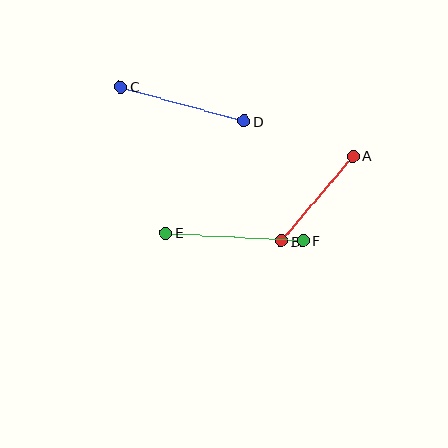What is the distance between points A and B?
The distance is approximately 111 pixels.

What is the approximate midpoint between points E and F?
The midpoint is at approximately (234, 237) pixels.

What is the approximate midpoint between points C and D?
The midpoint is at approximately (182, 104) pixels.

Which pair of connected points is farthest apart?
Points E and F are farthest apart.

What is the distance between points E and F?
The distance is approximately 138 pixels.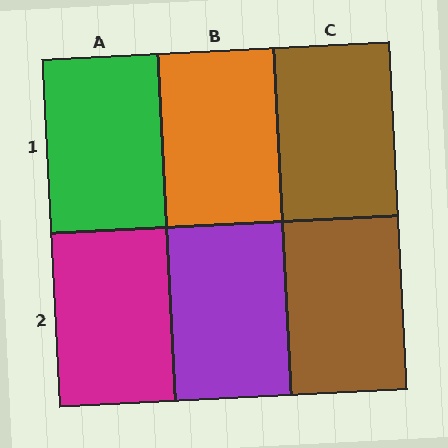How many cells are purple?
1 cell is purple.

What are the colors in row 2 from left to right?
Magenta, purple, brown.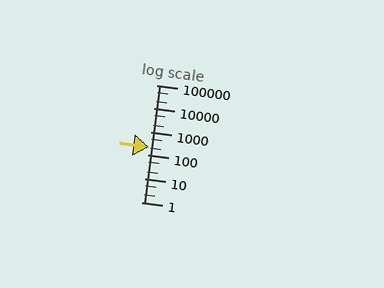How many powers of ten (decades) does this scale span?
The scale spans 5 decades, from 1 to 100000.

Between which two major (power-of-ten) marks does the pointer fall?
The pointer is between 100 and 1000.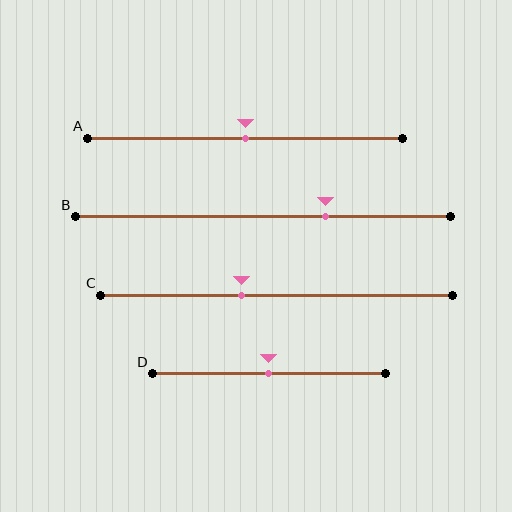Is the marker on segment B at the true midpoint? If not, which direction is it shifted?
No, the marker on segment B is shifted to the right by about 16% of the segment length.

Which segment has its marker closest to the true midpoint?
Segment A has its marker closest to the true midpoint.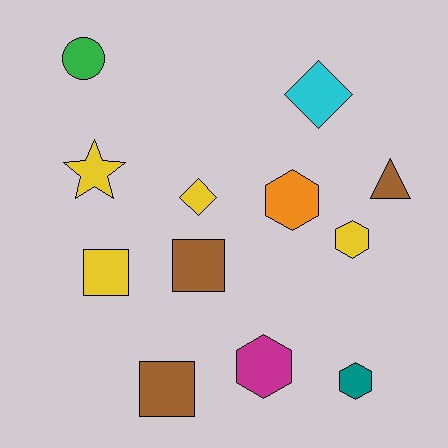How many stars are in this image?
There is 1 star.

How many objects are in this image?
There are 12 objects.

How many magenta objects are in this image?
There is 1 magenta object.